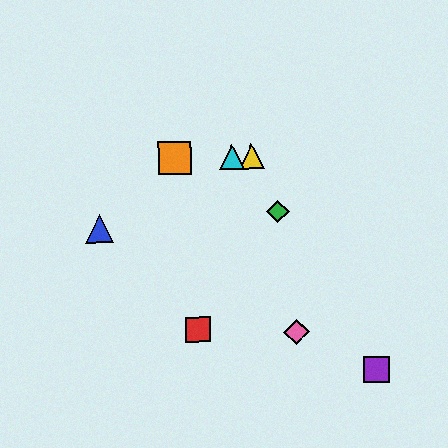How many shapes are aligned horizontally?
3 shapes (the yellow triangle, the orange square, the cyan triangle) are aligned horizontally.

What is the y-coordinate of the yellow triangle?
The yellow triangle is at y≈156.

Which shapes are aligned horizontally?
The yellow triangle, the orange square, the cyan triangle are aligned horizontally.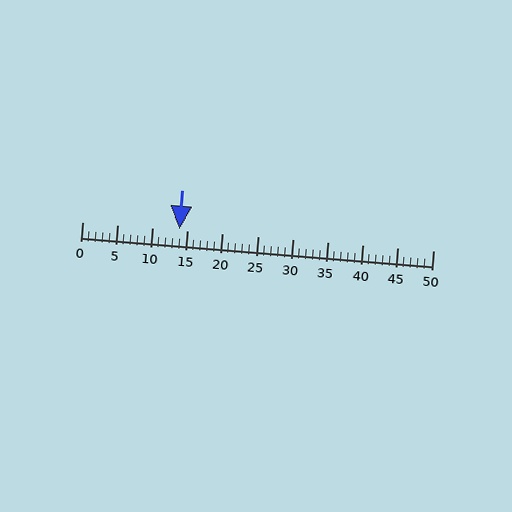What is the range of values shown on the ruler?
The ruler shows values from 0 to 50.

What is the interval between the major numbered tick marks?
The major tick marks are spaced 5 units apart.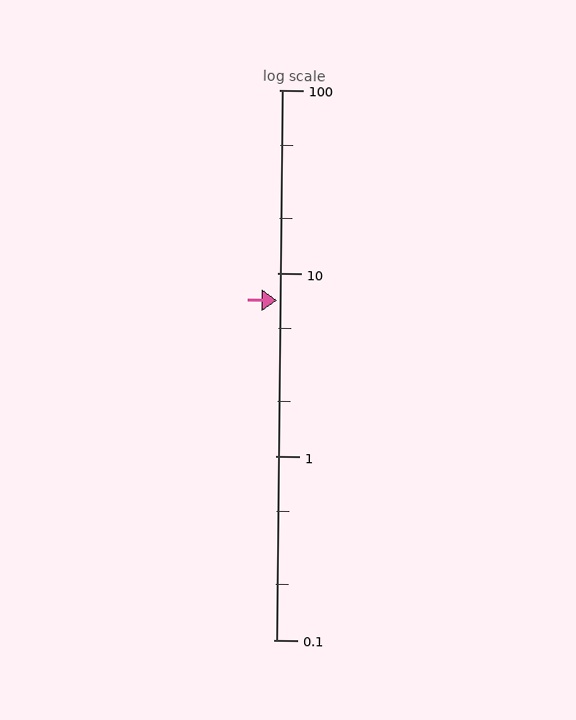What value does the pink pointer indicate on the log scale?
The pointer indicates approximately 7.1.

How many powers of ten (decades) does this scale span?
The scale spans 3 decades, from 0.1 to 100.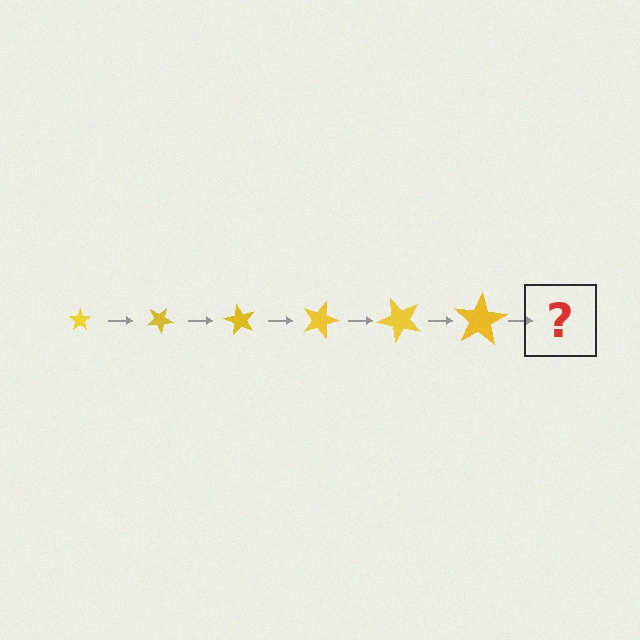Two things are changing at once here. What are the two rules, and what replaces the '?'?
The two rules are that the star grows larger each step and it rotates 30 degrees each step. The '?' should be a star, larger than the previous one and rotated 180 degrees from the start.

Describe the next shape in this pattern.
It should be a star, larger than the previous one and rotated 180 degrees from the start.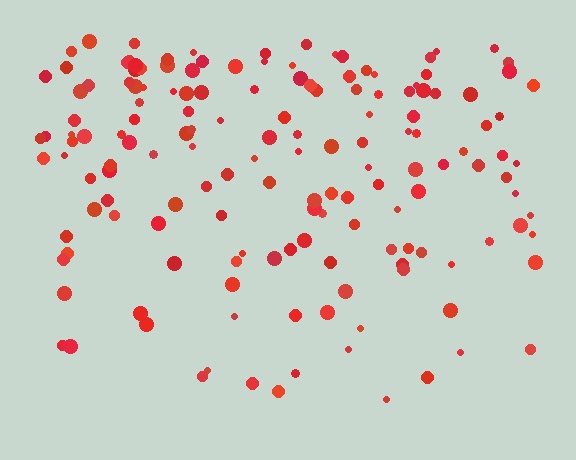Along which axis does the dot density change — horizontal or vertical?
Vertical.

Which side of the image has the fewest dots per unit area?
The bottom.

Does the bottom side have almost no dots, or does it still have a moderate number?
Still a moderate number, just noticeably fewer than the top.